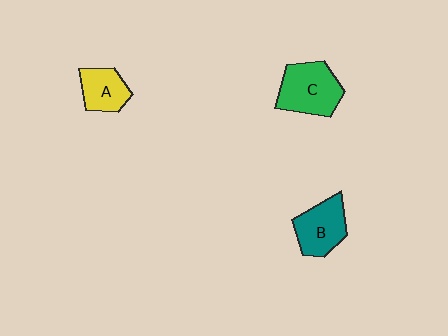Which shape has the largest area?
Shape C (green).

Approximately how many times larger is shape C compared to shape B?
Approximately 1.2 times.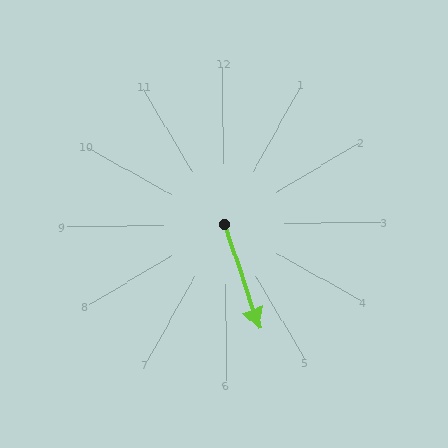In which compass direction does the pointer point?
South.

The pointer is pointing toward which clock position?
Roughly 5 o'clock.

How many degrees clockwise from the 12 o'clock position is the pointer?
Approximately 162 degrees.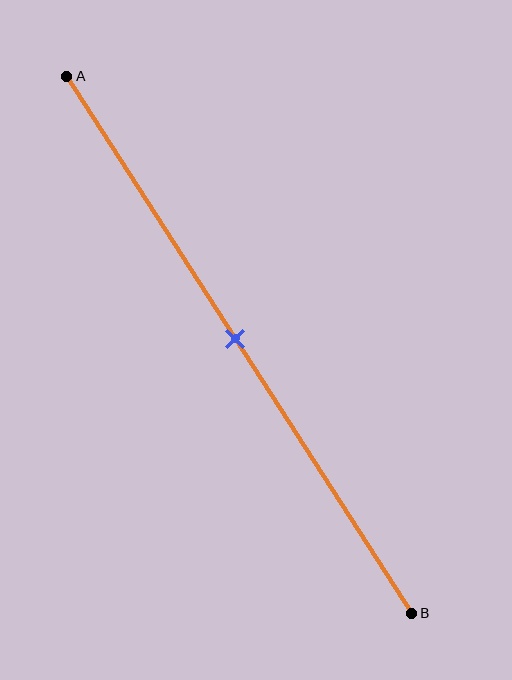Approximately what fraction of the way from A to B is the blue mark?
The blue mark is approximately 50% of the way from A to B.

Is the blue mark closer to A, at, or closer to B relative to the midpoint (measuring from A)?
The blue mark is approximately at the midpoint of segment AB.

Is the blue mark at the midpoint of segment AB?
Yes, the mark is approximately at the midpoint.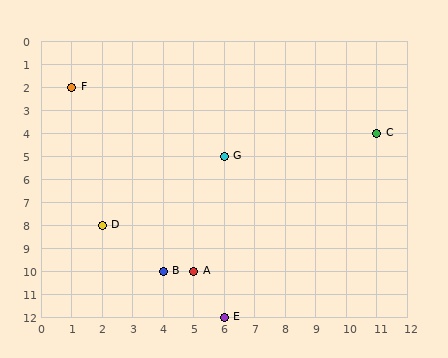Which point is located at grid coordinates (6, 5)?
Point G is at (6, 5).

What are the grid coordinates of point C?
Point C is at grid coordinates (11, 4).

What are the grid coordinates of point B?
Point B is at grid coordinates (4, 10).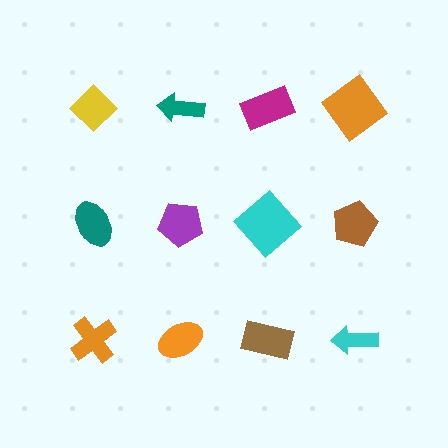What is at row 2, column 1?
A teal ellipse.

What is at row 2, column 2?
A purple pentagon.